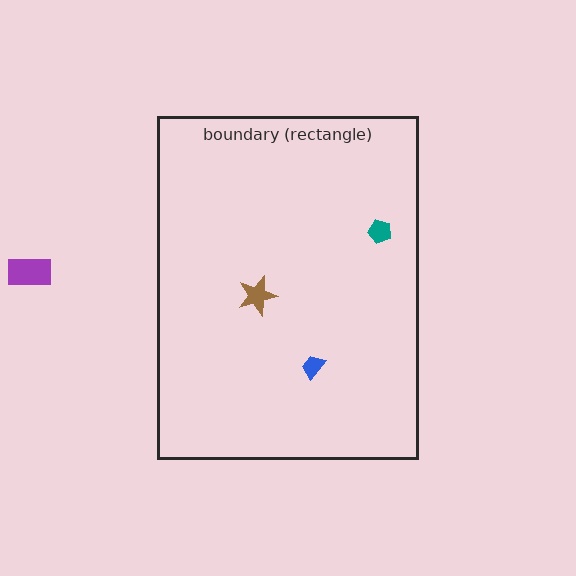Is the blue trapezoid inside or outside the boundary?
Inside.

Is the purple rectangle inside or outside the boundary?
Outside.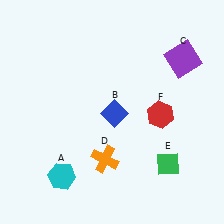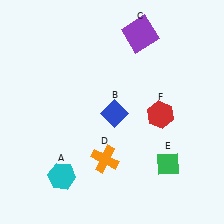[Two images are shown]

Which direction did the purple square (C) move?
The purple square (C) moved left.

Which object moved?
The purple square (C) moved left.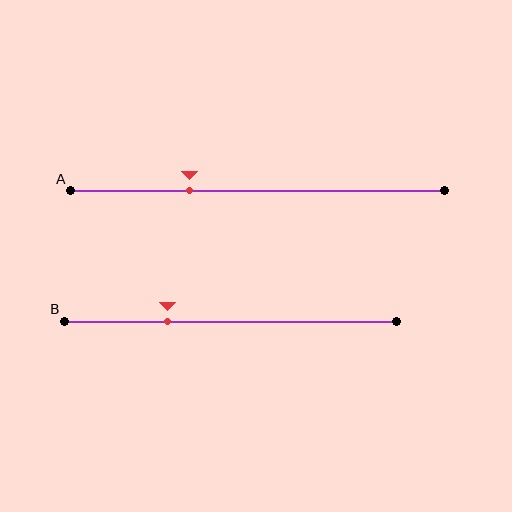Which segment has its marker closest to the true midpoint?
Segment A has its marker closest to the true midpoint.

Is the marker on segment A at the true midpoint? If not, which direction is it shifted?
No, the marker on segment A is shifted to the left by about 18% of the segment length.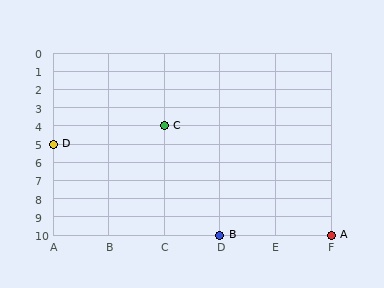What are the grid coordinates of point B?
Point B is at grid coordinates (D, 10).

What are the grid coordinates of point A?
Point A is at grid coordinates (F, 10).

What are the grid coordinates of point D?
Point D is at grid coordinates (A, 5).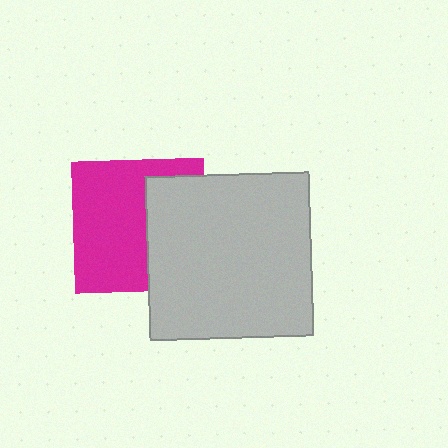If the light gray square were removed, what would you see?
You would see the complete magenta square.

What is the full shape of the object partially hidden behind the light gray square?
The partially hidden object is a magenta square.